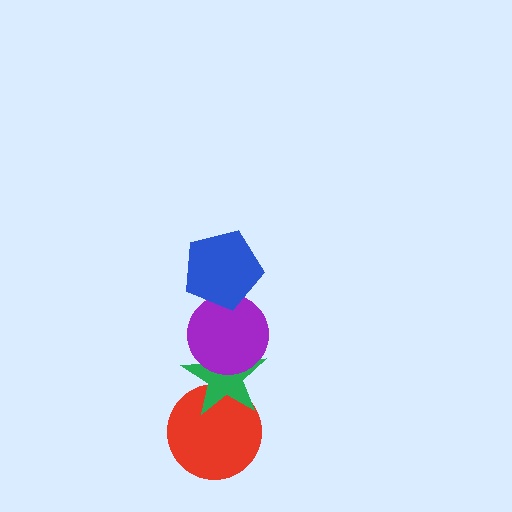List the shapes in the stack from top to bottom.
From top to bottom: the blue pentagon, the purple circle, the green star, the red circle.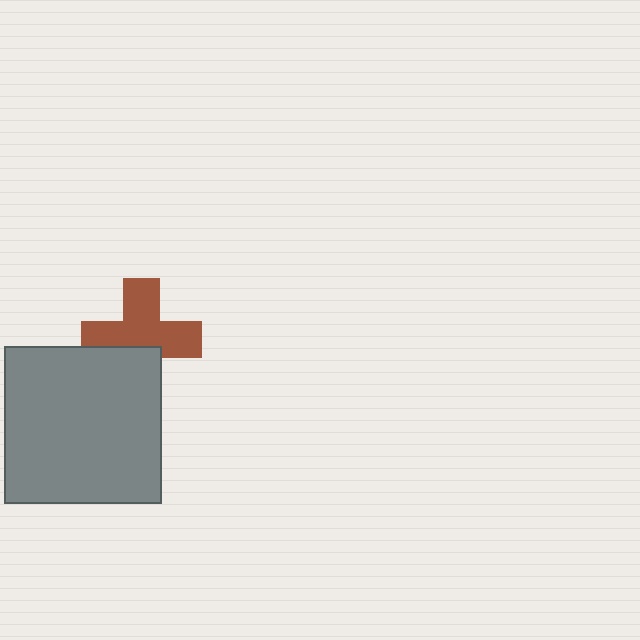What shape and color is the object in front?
The object in front is a gray square.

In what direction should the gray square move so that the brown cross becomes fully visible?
The gray square should move down. That is the shortest direction to clear the overlap and leave the brown cross fully visible.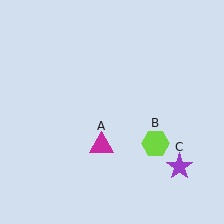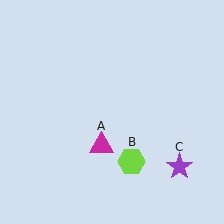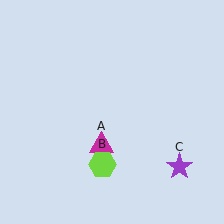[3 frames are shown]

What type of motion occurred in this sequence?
The lime hexagon (object B) rotated clockwise around the center of the scene.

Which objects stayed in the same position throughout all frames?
Magenta triangle (object A) and purple star (object C) remained stationary.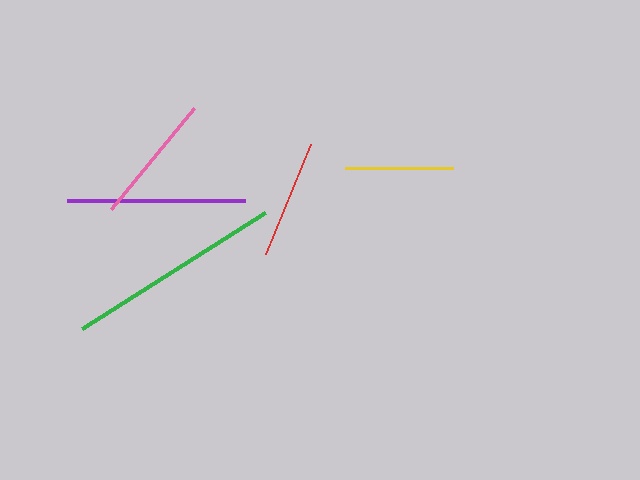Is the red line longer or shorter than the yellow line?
The red line is longer than the yellow line.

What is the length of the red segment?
The red segment is approximately 119 pixels long.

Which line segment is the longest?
The green line is the longest at approximately 217 pixels.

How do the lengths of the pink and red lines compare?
The pink and red lines are approximately the same length.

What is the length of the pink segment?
The pink segment is approximately 130 pixels long.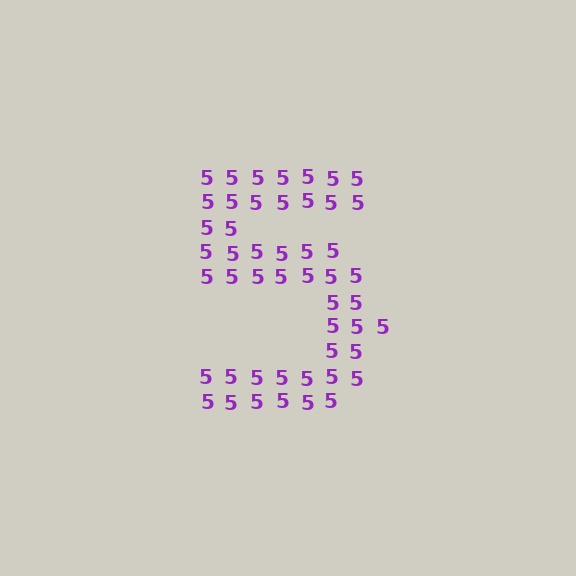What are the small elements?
The small elements are digit 5's.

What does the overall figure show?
The overall figure shows the digit 5.